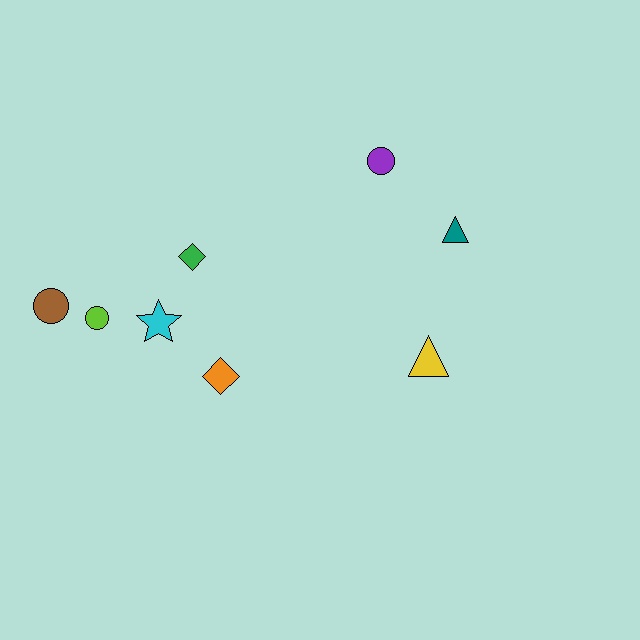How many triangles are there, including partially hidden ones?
There are 2 triangles.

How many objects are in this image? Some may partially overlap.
There are 8 objects.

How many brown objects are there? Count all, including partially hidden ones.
There is 1 brown object.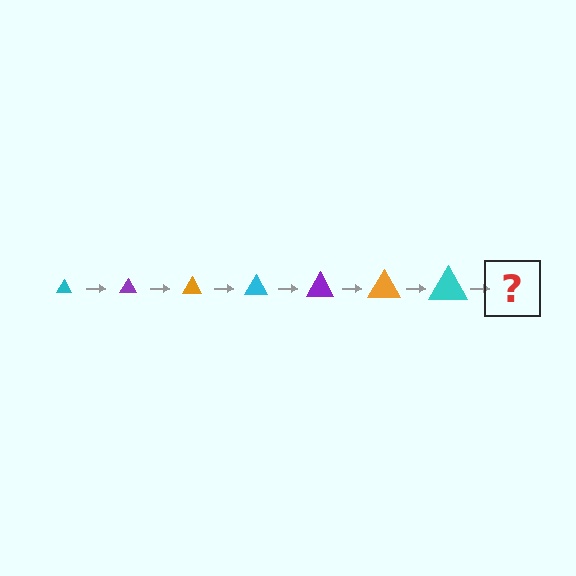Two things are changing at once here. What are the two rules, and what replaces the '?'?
The two rules are that the triangle grows larger each step and the color cycles through cyan, purple, and orange. The '?' should be a purple triangle, larger than the previous one.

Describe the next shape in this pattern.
It should be a purple triangle, larger than the previous one.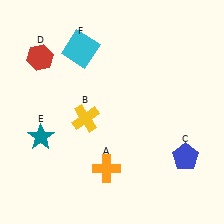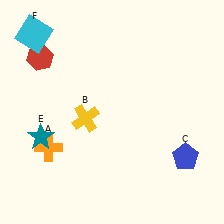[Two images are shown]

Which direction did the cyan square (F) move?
The cyan square (F) moved left.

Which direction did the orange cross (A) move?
The orange cross (A) moved left.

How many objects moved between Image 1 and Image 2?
2 objects moved between the two images.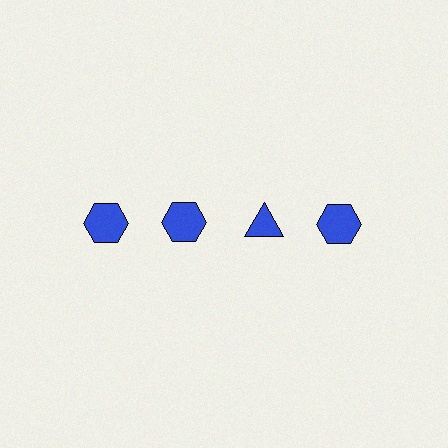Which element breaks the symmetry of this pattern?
The blue triangle in the top row, center column breaks the symmetry. All other shapes are blue hexagons.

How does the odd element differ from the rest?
It has a different shape: triangle instead of hexagon.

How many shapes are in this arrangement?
There are 4 shapes arranged in a grid pattern.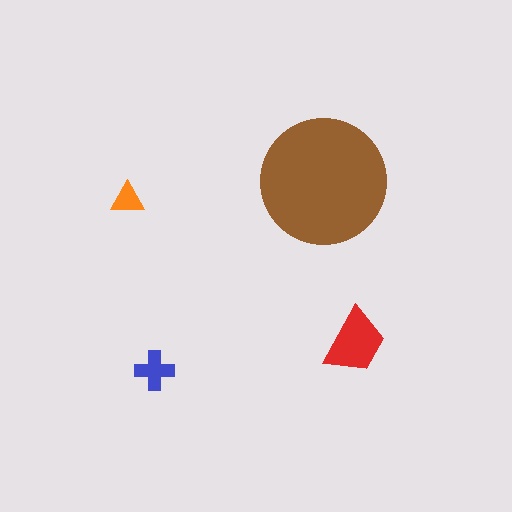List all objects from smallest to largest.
The orange triangle, the blue cross, the red trapezoid, the brown circle.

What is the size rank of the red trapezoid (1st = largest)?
2nd.